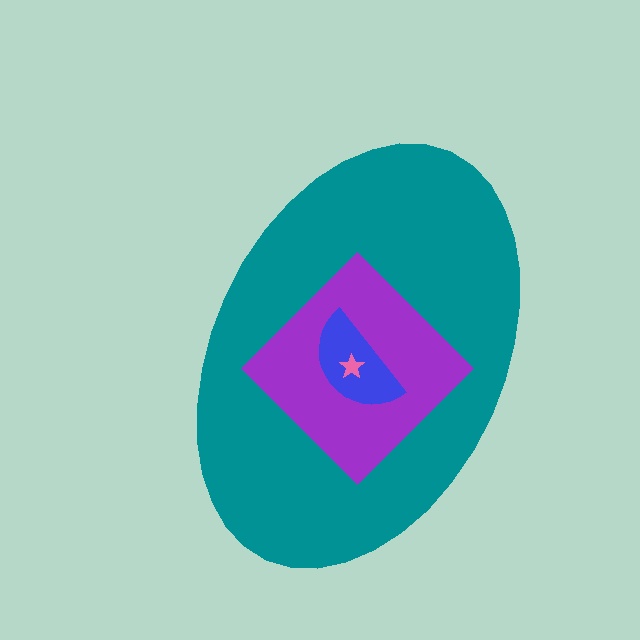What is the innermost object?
The pink star.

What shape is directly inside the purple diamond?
The blue semicircle.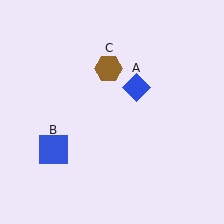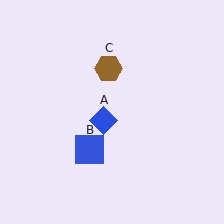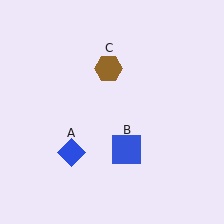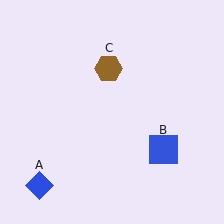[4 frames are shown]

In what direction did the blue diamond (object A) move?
The blue diamond (object A) moved down and to the left.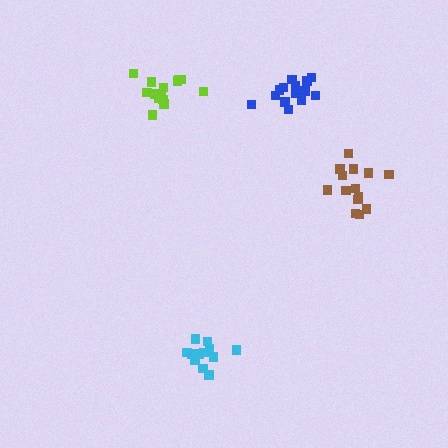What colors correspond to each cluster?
The clusters are colored: lime, cyan, brown, blue.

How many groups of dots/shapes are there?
There are 4 groups.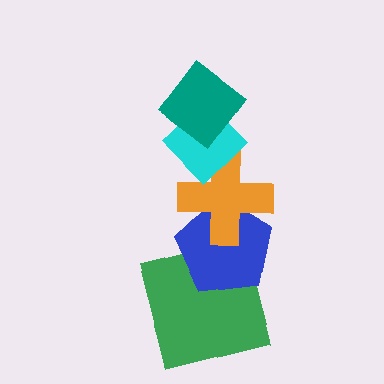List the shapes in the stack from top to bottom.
From top to bottom: the teal diamond, the cyan diamond, the orange cross, the blue pentagon, the green square.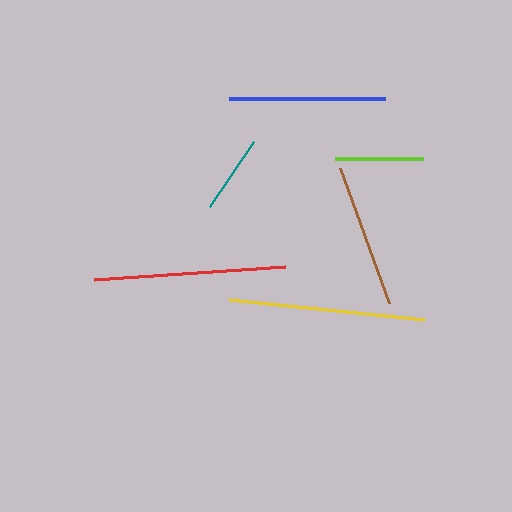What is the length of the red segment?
The red segment is approximately 192 pixels long.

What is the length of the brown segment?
The brown segment is approximately 144 pixels long.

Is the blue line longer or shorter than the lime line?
The blue line is longer than the lime line.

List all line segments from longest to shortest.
From longest to shortest: yellow, red, blue, brown, lime, teal.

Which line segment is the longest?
The yellow line is the longest at approximately 197 pixels.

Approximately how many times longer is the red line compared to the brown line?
The red line is approximately 1.3 times the length of the brown line.